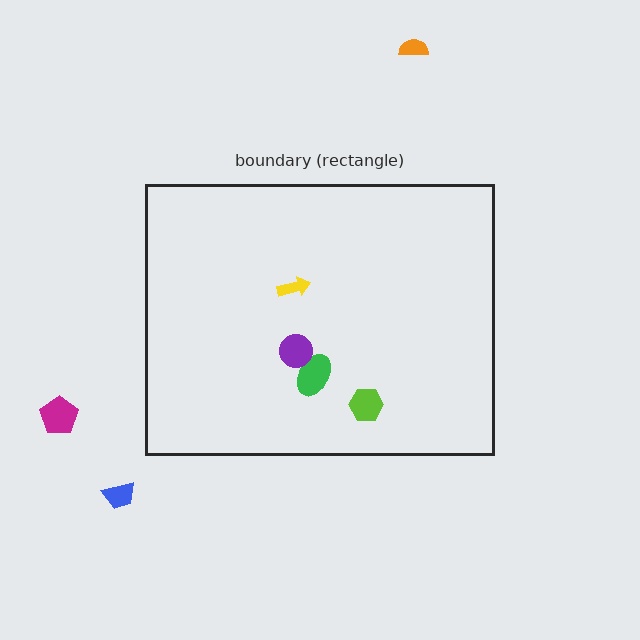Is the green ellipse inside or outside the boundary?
Inside.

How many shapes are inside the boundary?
4 inside, 3 outside.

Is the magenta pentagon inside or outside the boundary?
Outside.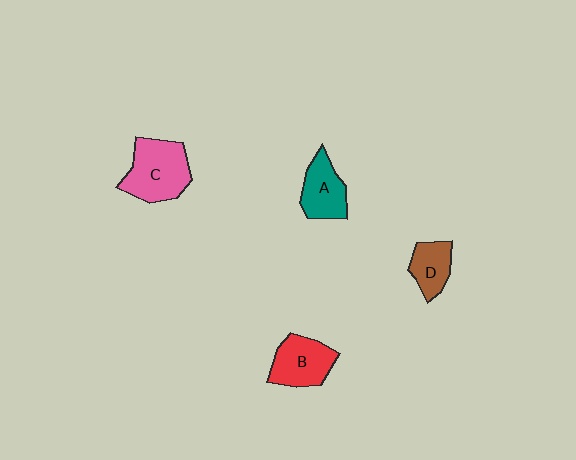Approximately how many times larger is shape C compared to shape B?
Approximately 1.3 times.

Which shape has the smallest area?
Shape D (brown).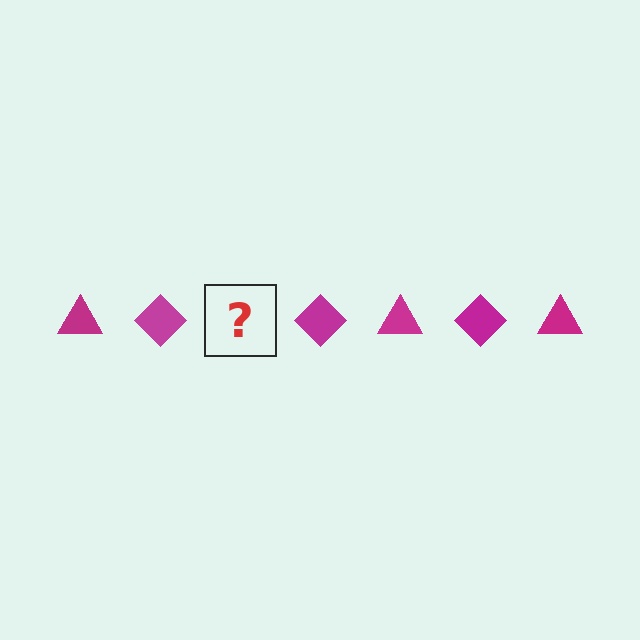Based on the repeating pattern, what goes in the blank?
The blank should be a magenta triangle.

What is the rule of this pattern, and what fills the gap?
The rule is that the pattern cycles through triangle, diamond shapes in magenta. The gap should be filled with a magenta triangle.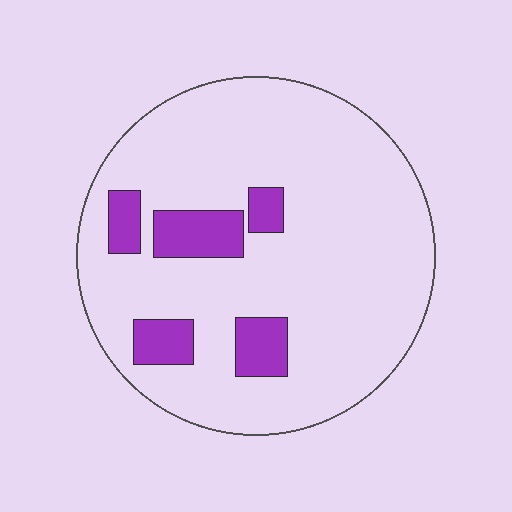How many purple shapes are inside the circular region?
5.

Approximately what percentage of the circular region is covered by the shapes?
Approximately 15%.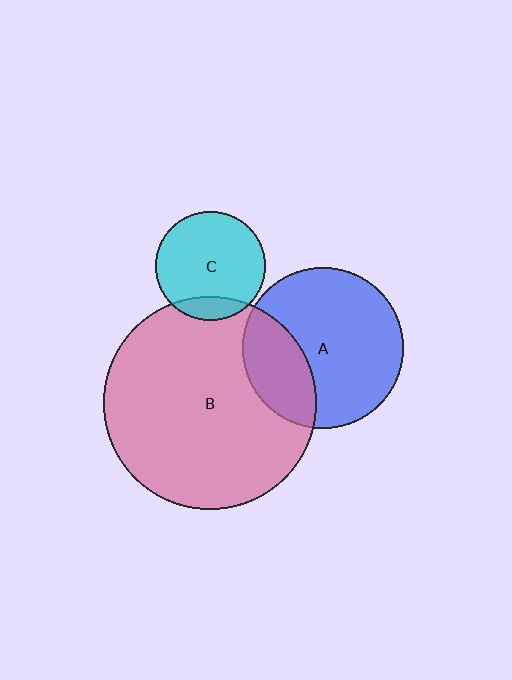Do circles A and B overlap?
Yes.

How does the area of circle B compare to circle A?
Approximately 1.8 times.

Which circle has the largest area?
Circle B (pink).